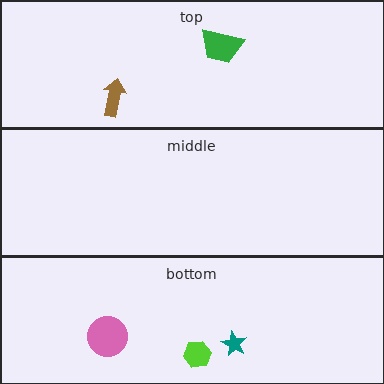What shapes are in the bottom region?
The teal star, the pink circle, the lime hexagon.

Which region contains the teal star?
The bottom region.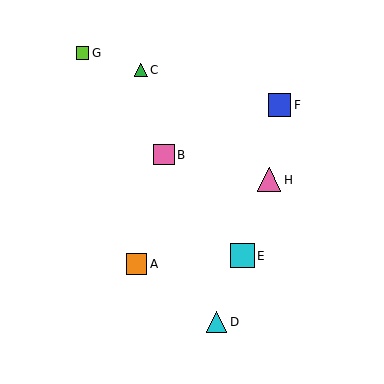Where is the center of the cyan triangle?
The center of the cyan triangle is at (217, 322).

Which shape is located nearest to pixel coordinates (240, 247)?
The cyan square (labeled E) at (242, 256) is nearest to that location.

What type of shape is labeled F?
Shape F is a blue square.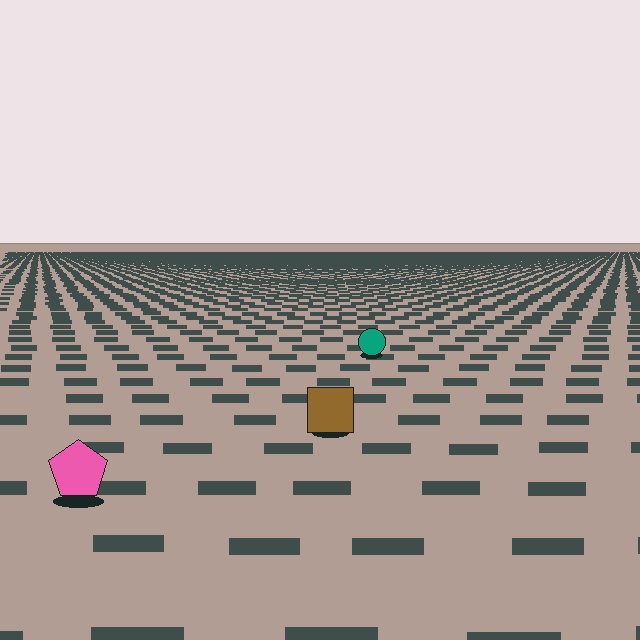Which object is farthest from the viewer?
The teal circle is farthest from the viewer. It appears smaller and the ground texture around it is denser.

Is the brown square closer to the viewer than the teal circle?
Yes. The brown square is closer — you can tell from the texture gradient: the ground texture is coarser near it.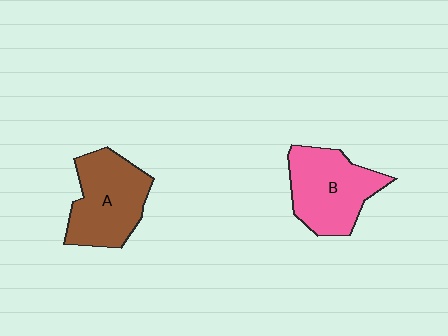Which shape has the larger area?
Shape B (pink).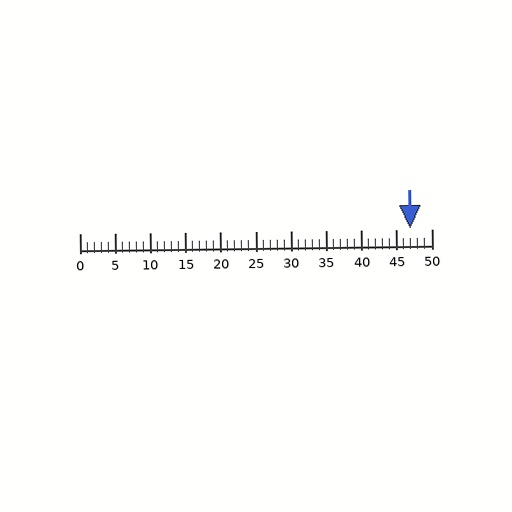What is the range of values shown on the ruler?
The ruler shows values from 0 to 50.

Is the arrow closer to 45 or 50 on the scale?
The arrow is closer to 45.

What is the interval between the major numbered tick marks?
The major tick marks are spaced 5 units apart.